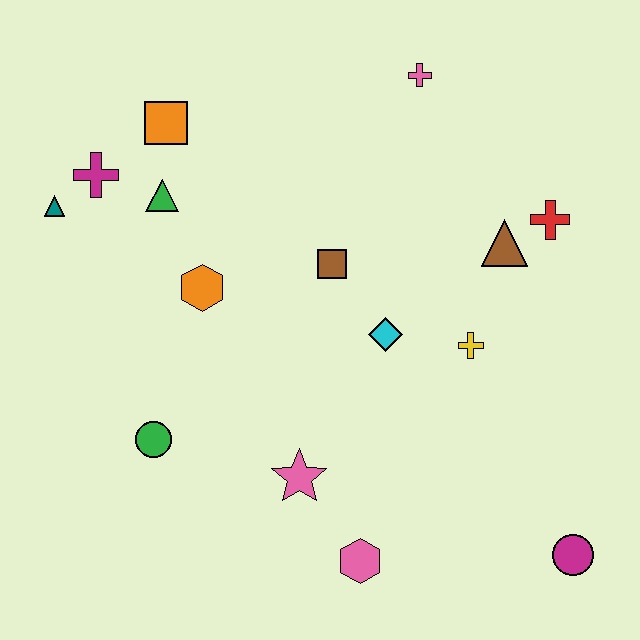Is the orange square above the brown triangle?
Yes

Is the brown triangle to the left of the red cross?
Yes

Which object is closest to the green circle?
The pink star is closest to the green circle.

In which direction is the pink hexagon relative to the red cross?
The pink hexagon is below the red cross.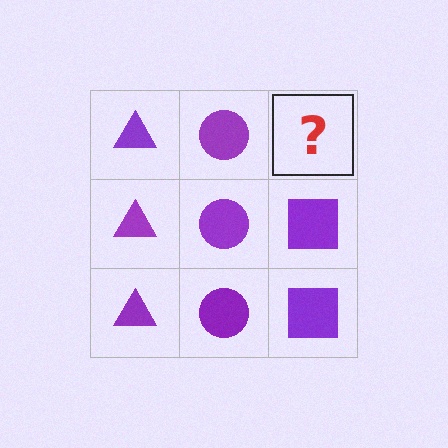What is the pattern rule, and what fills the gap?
The rule is that each column has a consistent shape. The gap should be filled with a purple square.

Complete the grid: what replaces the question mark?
The question mark should be replaced with a purple square.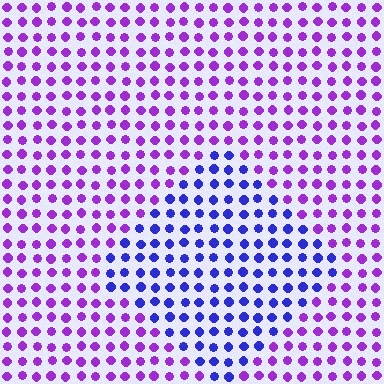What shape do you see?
I see a diamond.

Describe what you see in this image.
The image is filled with small purple elements in a uniform arrangement. A diamond-shaped region is visible where the elements are tinted to a slightly different hue, forming a subtle color boundary.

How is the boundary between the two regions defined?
The boundary is defined purely by a slight shift in hue (about 42 degrees). Spacing, size, and orientation are identical on both sides.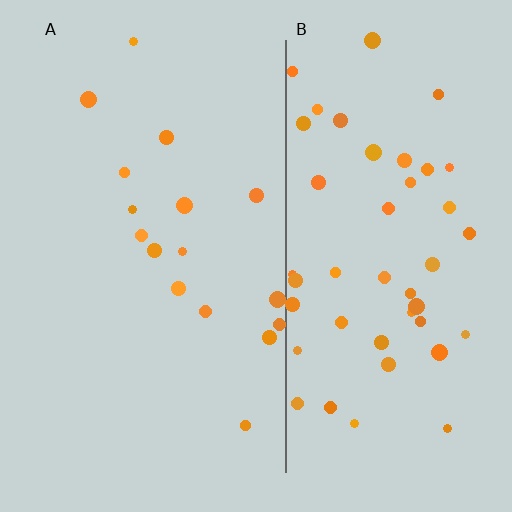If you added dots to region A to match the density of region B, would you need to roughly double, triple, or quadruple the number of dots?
Approximately triple.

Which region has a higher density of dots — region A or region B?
B (the right).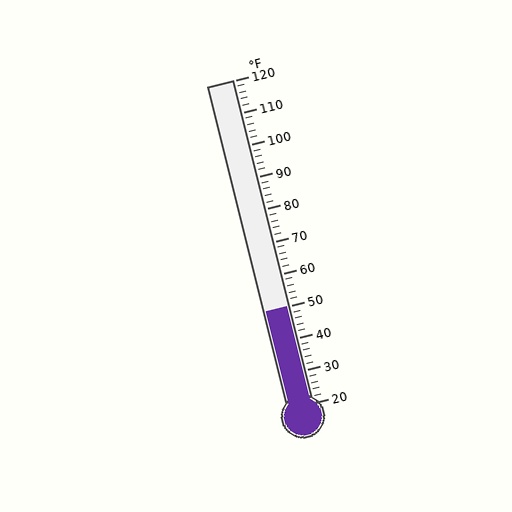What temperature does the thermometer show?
The thermometer shows approximately 50°F.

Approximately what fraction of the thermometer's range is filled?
The thermometer is filled to approximately 30% of its range.